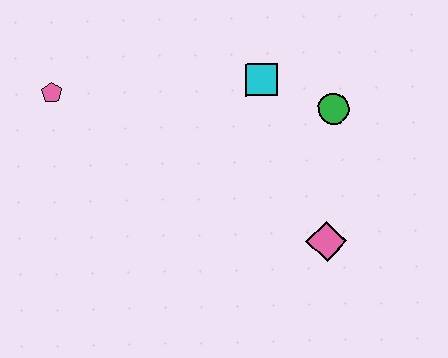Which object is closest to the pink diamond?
The green circle is closest to the pink diamond.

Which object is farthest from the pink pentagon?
The pink diamond is farthest from the pink pentagon.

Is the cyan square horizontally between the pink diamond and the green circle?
No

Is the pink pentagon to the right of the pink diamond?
No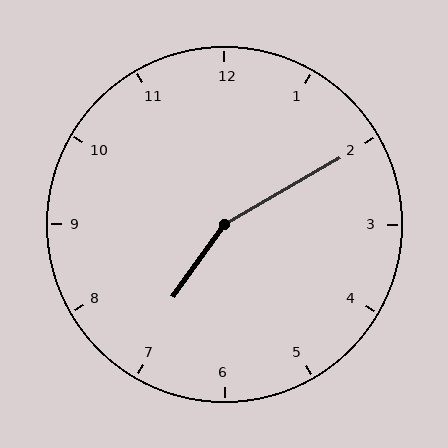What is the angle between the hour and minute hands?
Approximately 155 degrees.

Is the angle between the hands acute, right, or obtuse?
It is obtuse.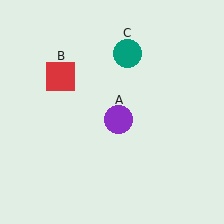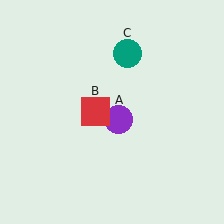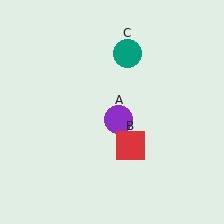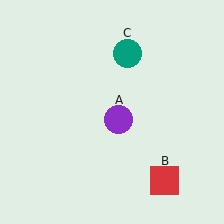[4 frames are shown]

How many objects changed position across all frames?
1 object changed position: red square (object B).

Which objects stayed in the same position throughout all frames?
Purple circle (object A) and teal circle (object C) remained stationary.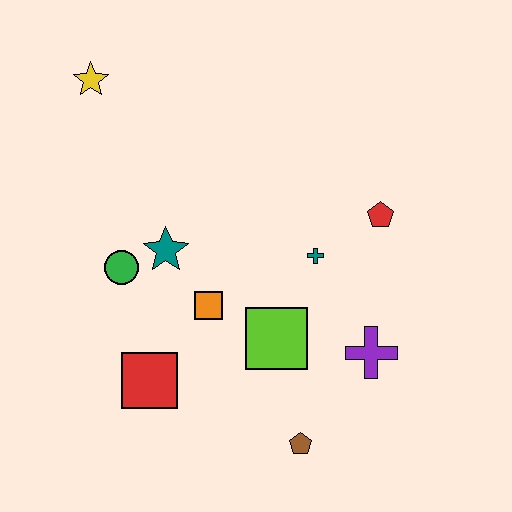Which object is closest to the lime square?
The orange square is closest to the lime square.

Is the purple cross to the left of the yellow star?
No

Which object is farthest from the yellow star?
The brown pentagon is farthest from the yellow star.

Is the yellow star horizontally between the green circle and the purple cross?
No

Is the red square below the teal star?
Yes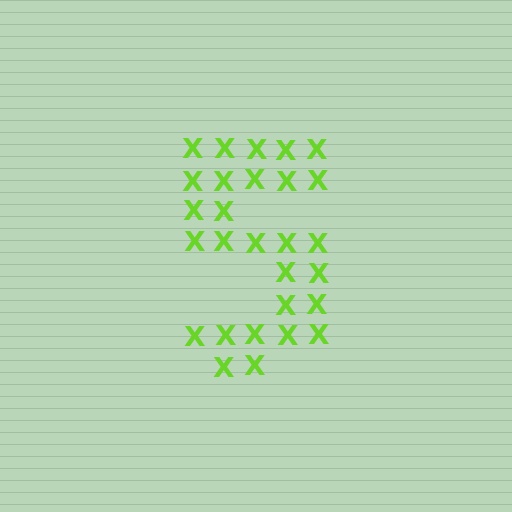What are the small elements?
The small elements are letter X's.